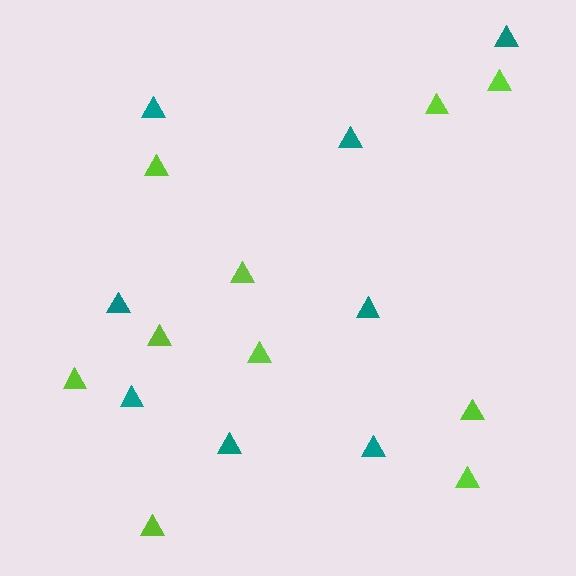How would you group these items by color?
There are 2 groups: one group of lime triangles (10) and one group of teal triangles (8).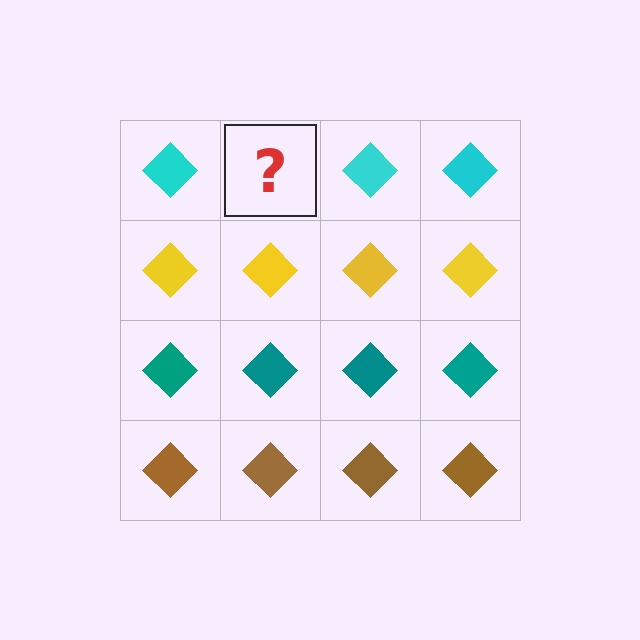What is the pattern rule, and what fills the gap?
The rule is that each row has a consistent color. The gap should be filled with a cyan diamond.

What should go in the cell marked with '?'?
The missing cell should contain a cyan diamond.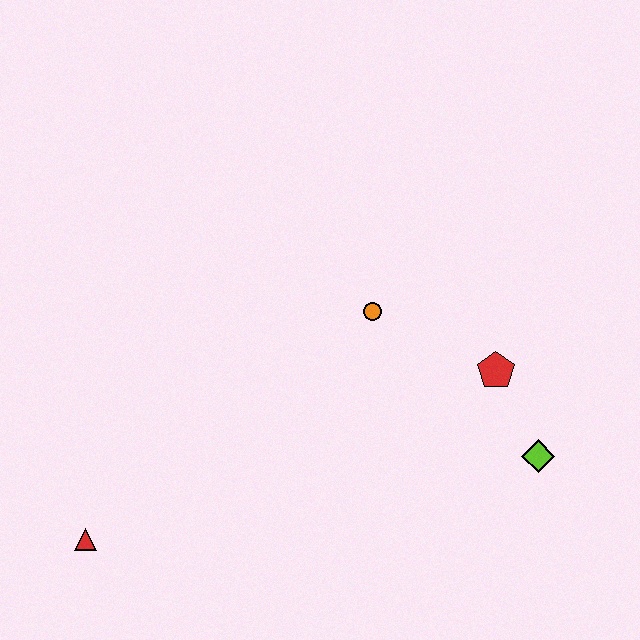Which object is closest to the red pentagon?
The lime diamond is closest to the red pentagon.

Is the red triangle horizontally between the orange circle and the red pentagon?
No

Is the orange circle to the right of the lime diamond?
No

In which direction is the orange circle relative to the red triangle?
The orange circle is to the right of the red triangle.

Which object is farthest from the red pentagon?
The red triangle is farthest from the red pentagon.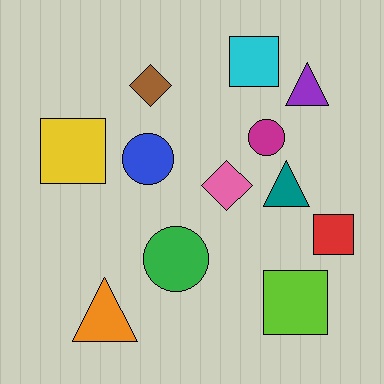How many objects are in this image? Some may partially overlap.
There are 12 objects.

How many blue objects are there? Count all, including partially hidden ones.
There is 1 blue object.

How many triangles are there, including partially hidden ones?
There are 3 triangles.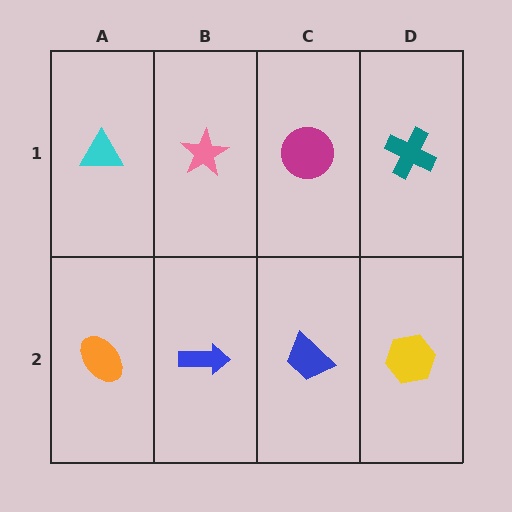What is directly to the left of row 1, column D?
A magenta circle.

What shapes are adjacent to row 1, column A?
An orange ellipse (row 2, column A), a pink star (row 1, column B).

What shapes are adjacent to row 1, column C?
A blue trapezoid (row 2, column C), a pink star (row 1, column B), a teal cross (row 1, column D).